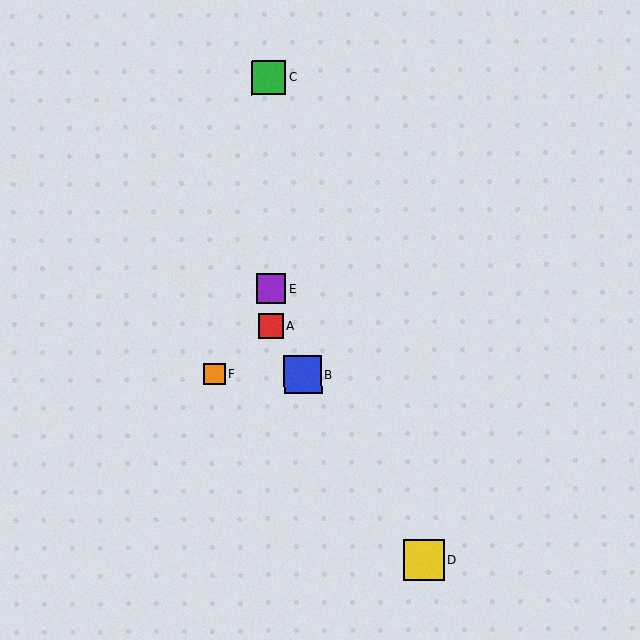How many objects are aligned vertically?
3 objects (A, C, E) are aligned vertically.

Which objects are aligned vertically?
Objects A, C, E are aligned vertically.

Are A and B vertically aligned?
No, A is at x≈271 and B is at x≈303.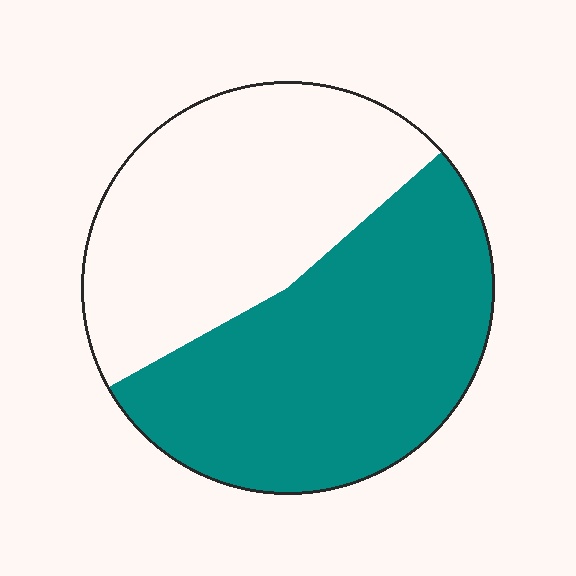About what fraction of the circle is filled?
About one half (1/2).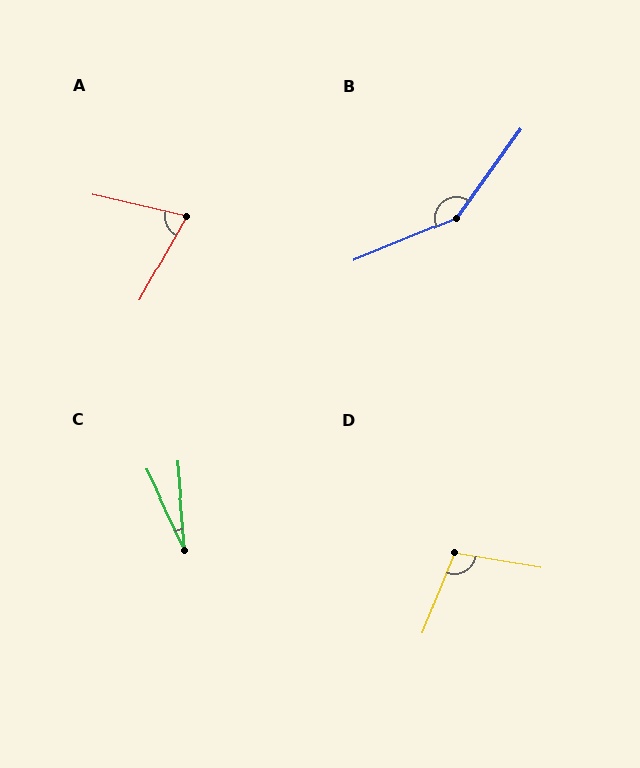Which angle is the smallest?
C, at approximately 21 degrees.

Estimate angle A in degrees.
Approximately 74 degrees.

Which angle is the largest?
B, at approximately 149 degrees.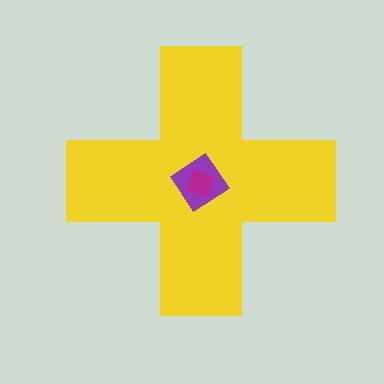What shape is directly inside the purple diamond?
The magenta square.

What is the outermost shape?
The yellow cross.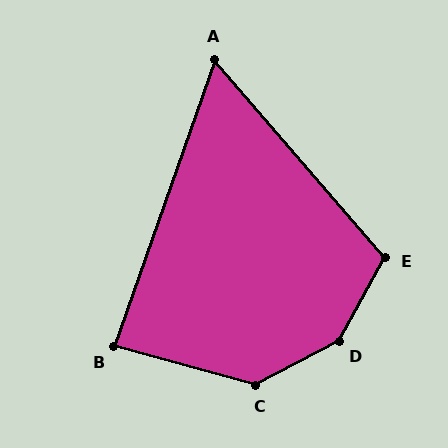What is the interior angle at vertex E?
Approximately 111 degrees (obtuse).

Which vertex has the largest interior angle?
D, at approximately 146 degrees.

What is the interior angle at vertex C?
Approximately 137 degrees (obtuse).